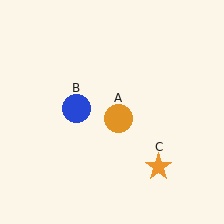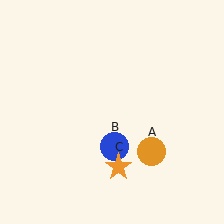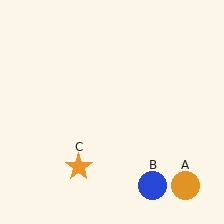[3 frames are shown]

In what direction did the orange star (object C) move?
The orange star (object C) moved left.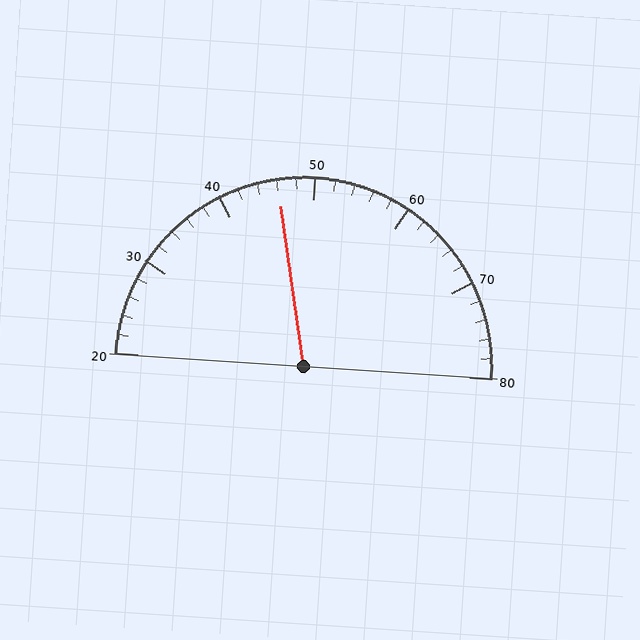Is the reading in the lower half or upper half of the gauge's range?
The reading is in the lower half of the range (20 to 80).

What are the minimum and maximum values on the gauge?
The gauge ranges from 20 to 80.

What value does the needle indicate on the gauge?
The needle indicates approximately 46.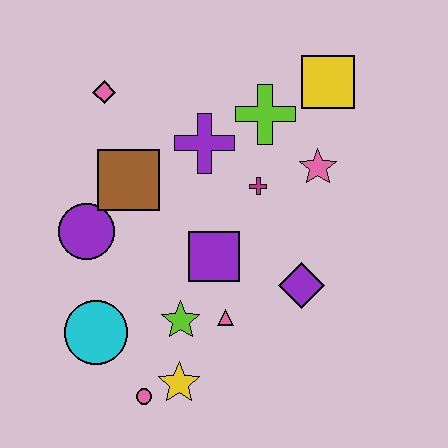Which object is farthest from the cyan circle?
The yellow square is farthest from the cyan circle.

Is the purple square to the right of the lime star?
Yes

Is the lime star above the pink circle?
Yes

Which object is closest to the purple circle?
The brown square is closest to the purple circle.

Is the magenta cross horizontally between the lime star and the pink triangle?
No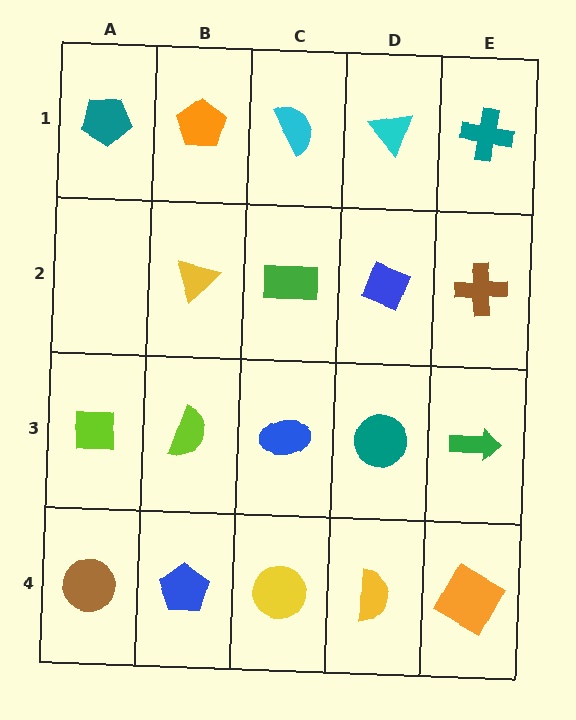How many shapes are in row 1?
5 shapes.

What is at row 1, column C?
A cyan semicircle.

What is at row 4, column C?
A yellow circle.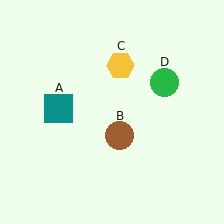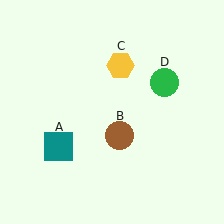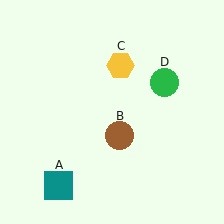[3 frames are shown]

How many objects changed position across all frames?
1 object changed position: teal square (object A).